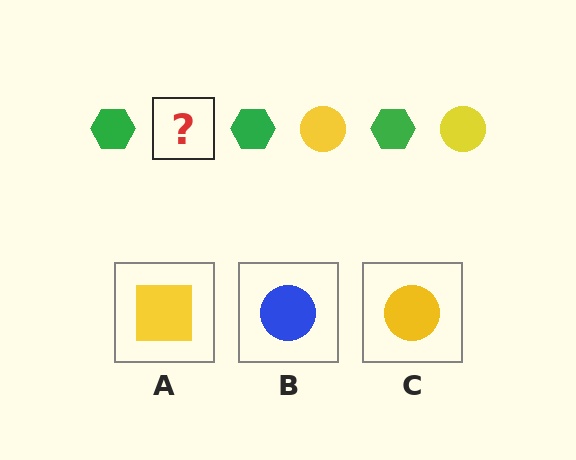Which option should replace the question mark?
Option C.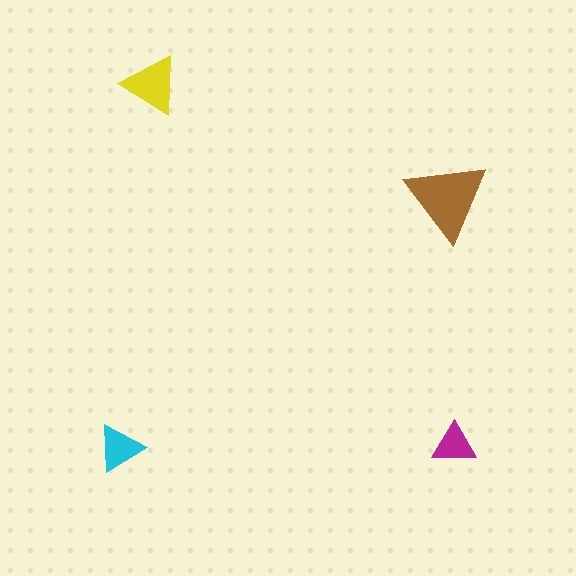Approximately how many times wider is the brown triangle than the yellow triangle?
About 1.5 times wider.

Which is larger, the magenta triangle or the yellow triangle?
The yellow one.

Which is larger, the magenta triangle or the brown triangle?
The brown one.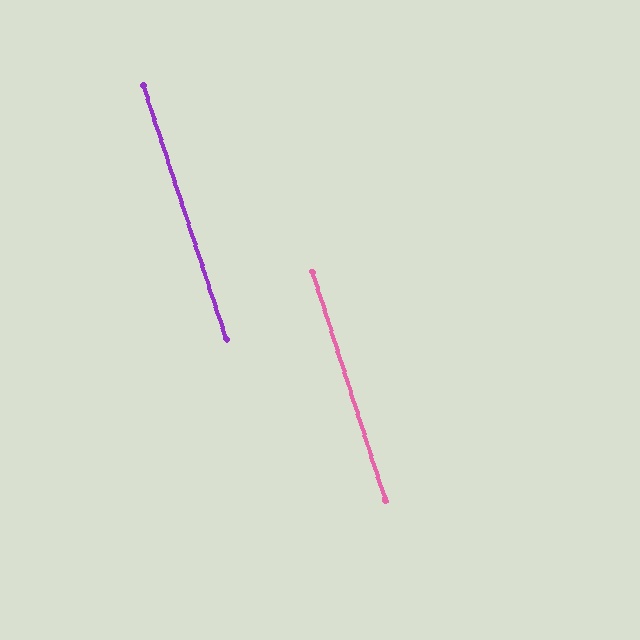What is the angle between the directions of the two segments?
Approximately 0 degrees.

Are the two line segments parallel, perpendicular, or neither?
Parallel — their directions differ by only 0.4°.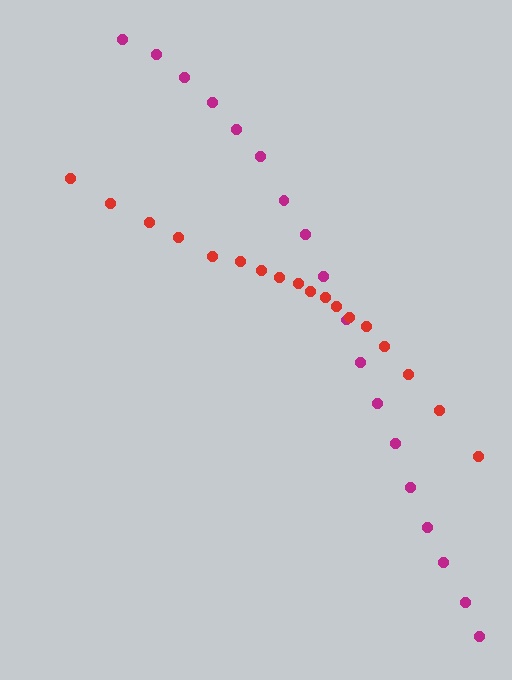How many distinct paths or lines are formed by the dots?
There are 2 distinct paths.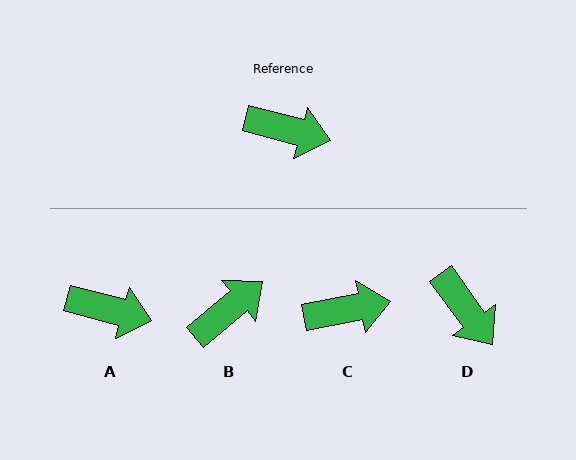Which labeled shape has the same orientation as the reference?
A.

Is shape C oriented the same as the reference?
No, it is off by about 25 degrees.